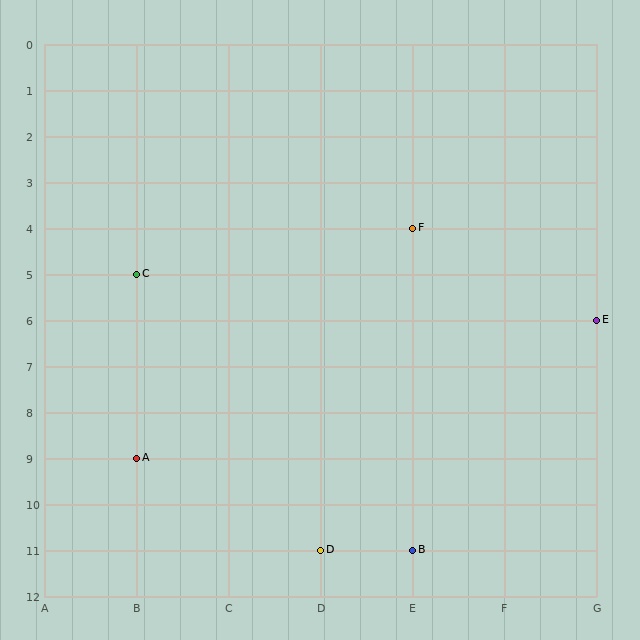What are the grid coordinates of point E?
Point E is at grid coordinates (G, 6).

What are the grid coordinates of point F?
Point F is at grid coordinates (E, 4).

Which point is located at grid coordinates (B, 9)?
Point A is at (B, 9).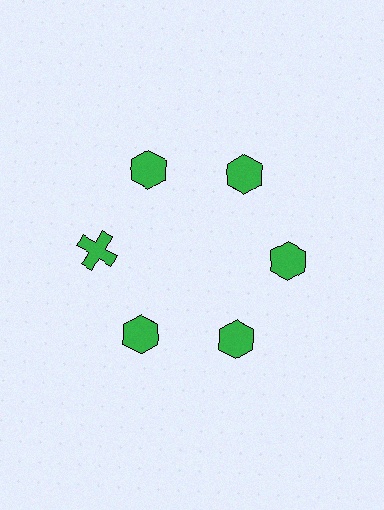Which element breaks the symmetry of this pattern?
The green cross at roughly the 9 o'clock position breaks the symmetry. All other shapes are green hexagons.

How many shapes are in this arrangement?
There are 6 shapes arranged in a ring pattern.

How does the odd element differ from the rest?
It has a different shape: cross instead of hexagon.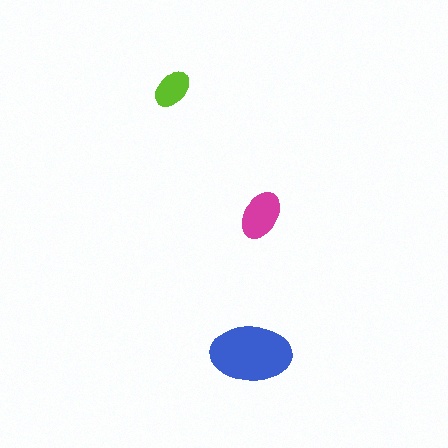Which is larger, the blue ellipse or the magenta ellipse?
The blue one.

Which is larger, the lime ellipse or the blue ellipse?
The blue one.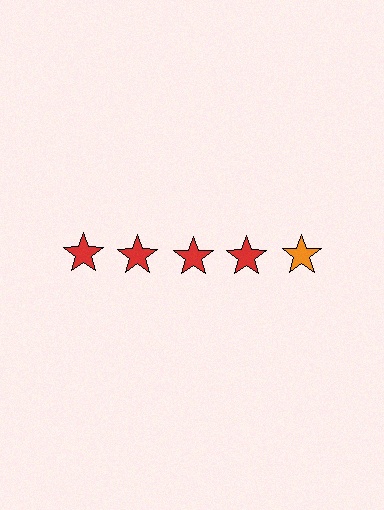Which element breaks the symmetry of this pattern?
The orange star in the top row, rightmost column breaks the symmetry. All other shapes are red stars.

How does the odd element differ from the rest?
It has a different color: orange instead of red.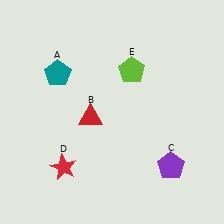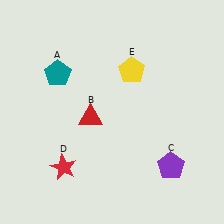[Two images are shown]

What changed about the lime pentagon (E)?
In Image 1, E is lime. In Image 2, it changed to yellow.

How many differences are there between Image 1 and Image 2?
There is 1 difference between the two images.